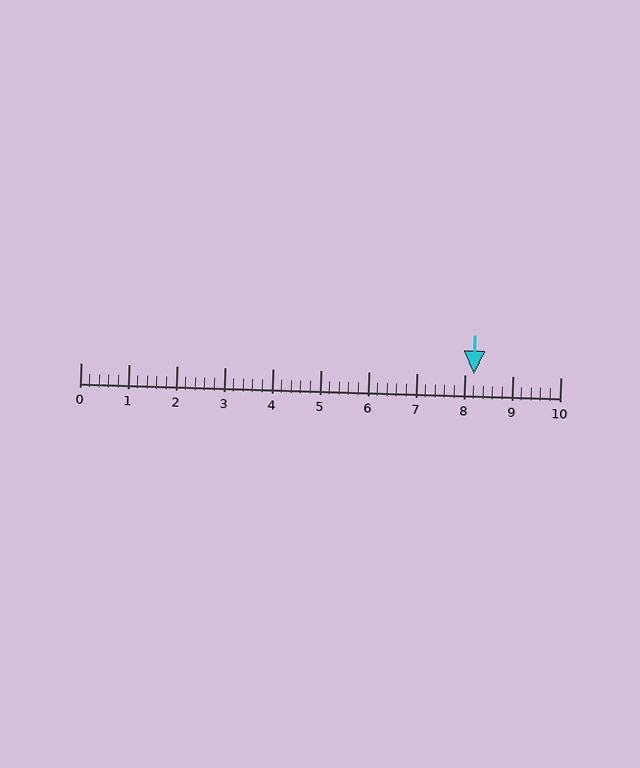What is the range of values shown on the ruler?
The ruler shows values from 0 to 10.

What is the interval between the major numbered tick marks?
The major tick marks are spaced 1 units apart.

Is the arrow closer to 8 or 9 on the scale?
The arrow is closer to 8.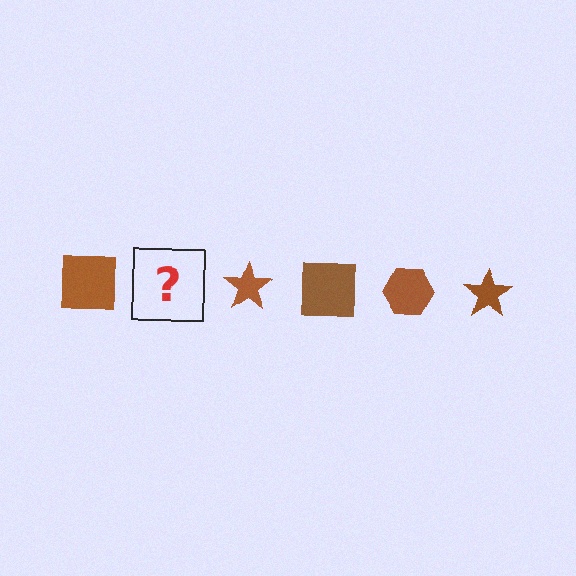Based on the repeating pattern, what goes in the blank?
The blank should be a brown hexagon.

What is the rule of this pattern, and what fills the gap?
The rule is that the pattern cycles through square, hexagon, star shapes in brown. The gap should be filled with a brown hexagon.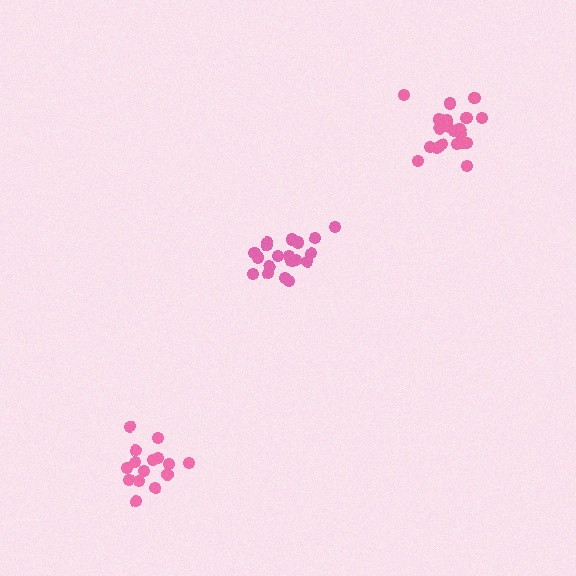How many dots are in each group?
Group 1: 19 dots, Group 2: 15 dots, Group 3: 20 dots (54 total).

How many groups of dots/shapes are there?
There are 3 groups.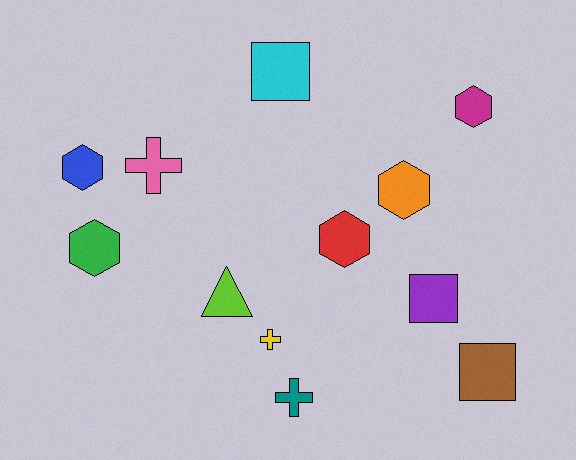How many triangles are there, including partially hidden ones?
There is 1 triangle.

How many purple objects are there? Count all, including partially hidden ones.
There is 1 purple object.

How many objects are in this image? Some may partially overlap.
There are 12 objects.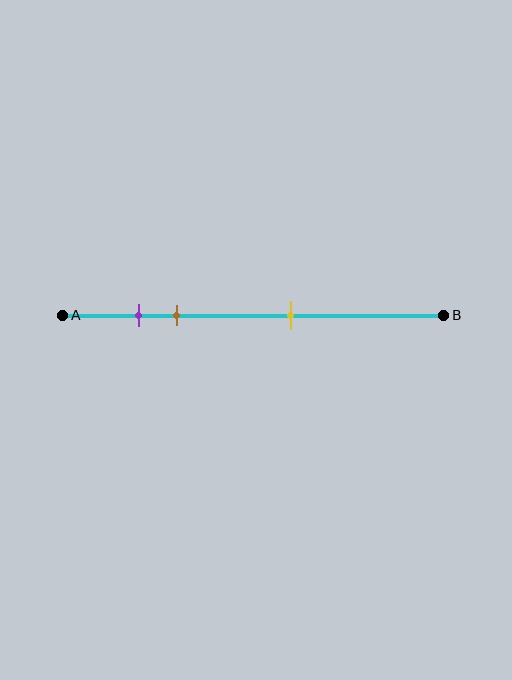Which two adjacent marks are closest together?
The purple and brown marks are the closest adjacent pair.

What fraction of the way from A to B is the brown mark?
The brown mark is approximately 30% (0.3) of the way from A to B.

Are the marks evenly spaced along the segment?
No, the marks are not evenly spaced.